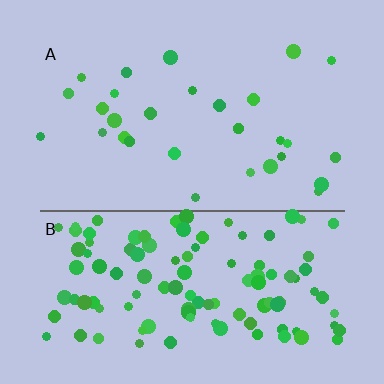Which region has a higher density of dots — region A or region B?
B (the bottom).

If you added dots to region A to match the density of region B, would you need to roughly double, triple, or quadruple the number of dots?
Approximately quadruple.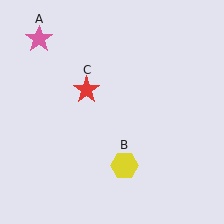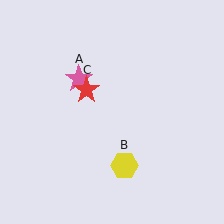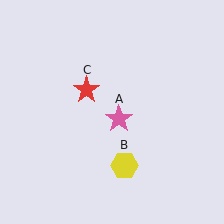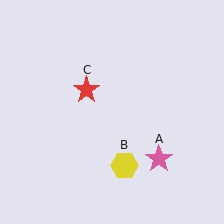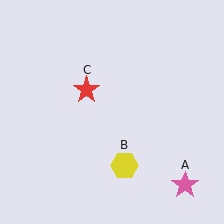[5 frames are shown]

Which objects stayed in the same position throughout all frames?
Yellow hexagon (object B) and red star (object C) remained stationary.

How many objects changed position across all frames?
1 object changed position: pink star (object A).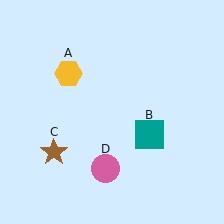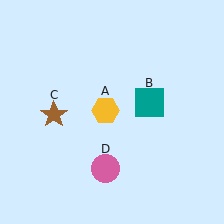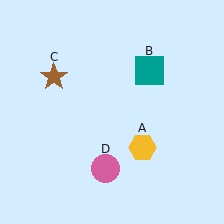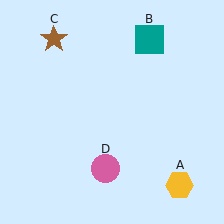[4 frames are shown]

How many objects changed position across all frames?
3 objects changed position: yellow hexagon (object A), teal square (object B), brown star (object C).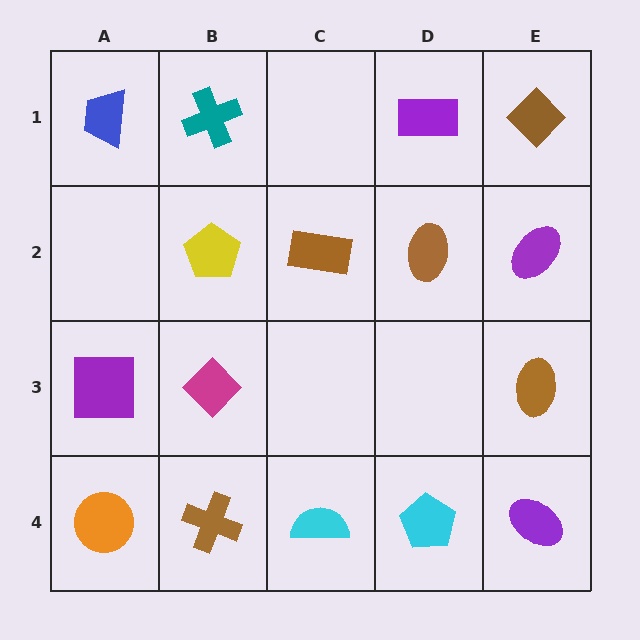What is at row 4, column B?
A brown cross.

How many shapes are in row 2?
4 shapes.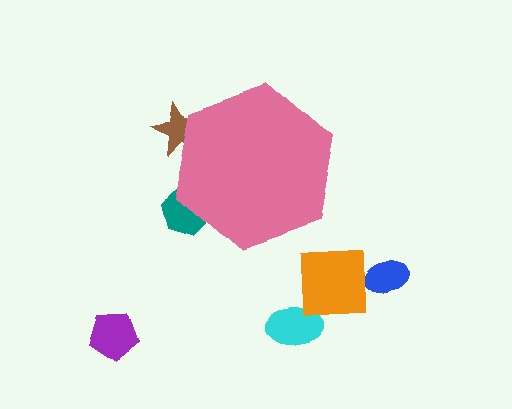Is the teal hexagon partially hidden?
Yes, the teal hexagon is partially hidden behind the pink hexagon.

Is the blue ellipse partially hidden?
No, the blue ellipse is fully visible.